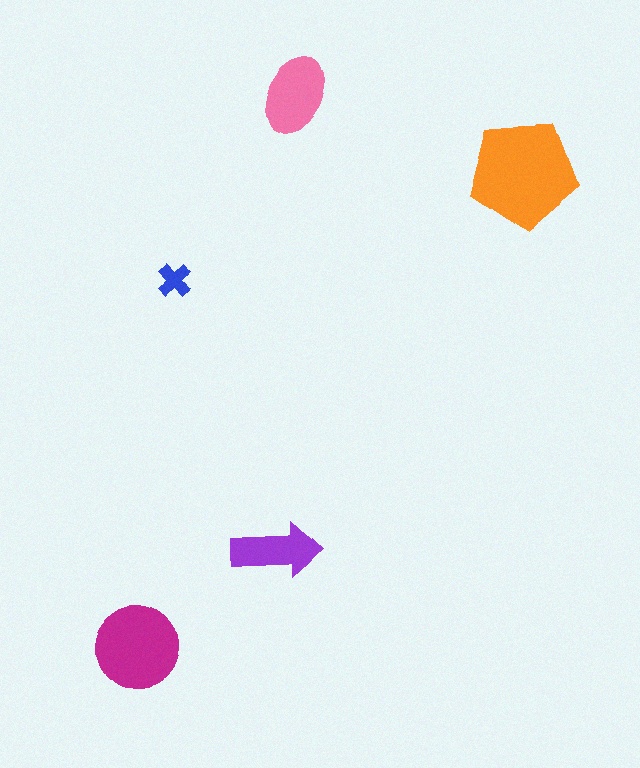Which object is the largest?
The orange pentagon.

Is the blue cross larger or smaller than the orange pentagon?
Smaller.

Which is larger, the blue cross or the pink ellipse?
The pink ellipse.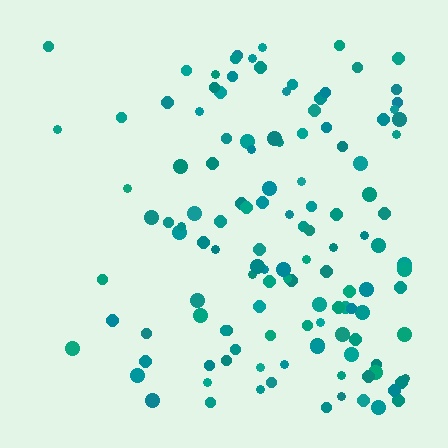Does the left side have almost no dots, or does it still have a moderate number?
Still a moderate number, just noticeably fewer than the right.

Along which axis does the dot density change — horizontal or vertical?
Horizontal.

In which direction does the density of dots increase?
From left to right, with the right side densest.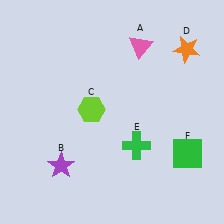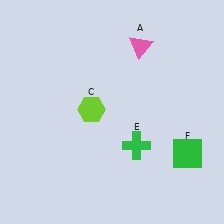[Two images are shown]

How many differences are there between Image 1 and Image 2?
There are 2 differences between the two images.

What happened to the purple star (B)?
The purple star (B) was removed in Image 2. It was in the bottom-left area of Image 1.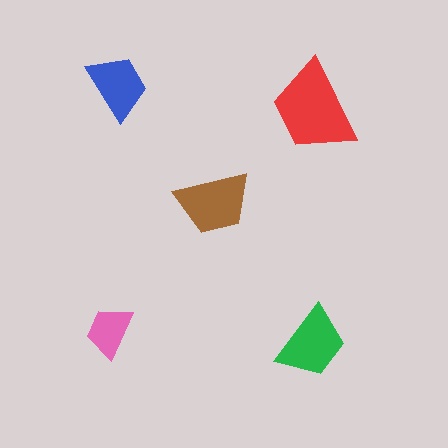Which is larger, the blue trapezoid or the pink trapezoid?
The blue one.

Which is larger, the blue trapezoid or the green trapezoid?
The green one.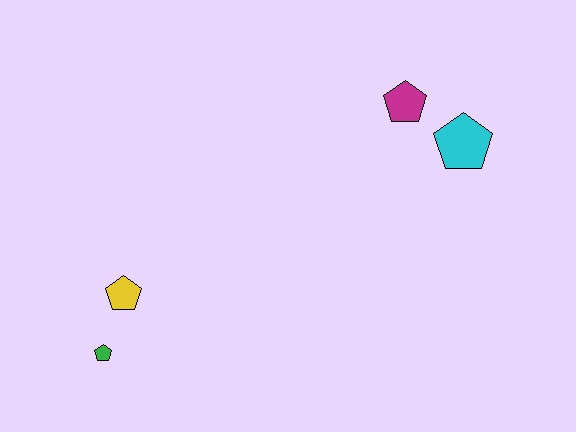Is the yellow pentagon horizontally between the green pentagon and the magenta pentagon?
Yes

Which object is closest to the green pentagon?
The yellow pentagon is closest to the green pentagon.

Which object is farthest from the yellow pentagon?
The cyan pentagon is farthest from the yellow pentagon.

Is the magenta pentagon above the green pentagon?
Yes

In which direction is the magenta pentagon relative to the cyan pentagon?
The magenta pentagon is to the left of the cyan pentagon.